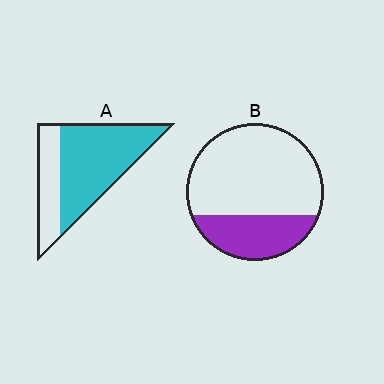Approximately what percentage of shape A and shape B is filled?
A is approximately 70% and B is approximately 30%.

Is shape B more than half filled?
No.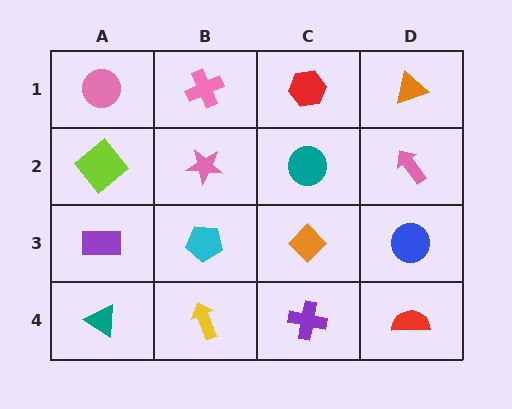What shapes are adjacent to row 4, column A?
A purple rectangle (row 3, column A), a yellow arrow (row 4, column B).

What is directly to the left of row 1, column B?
A pink circle.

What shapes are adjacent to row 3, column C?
A teal circle (row 2, column C), a purple cross (row 4, column C), a cyan pentagon (row 3, column B), a blue circle (row 3, column D).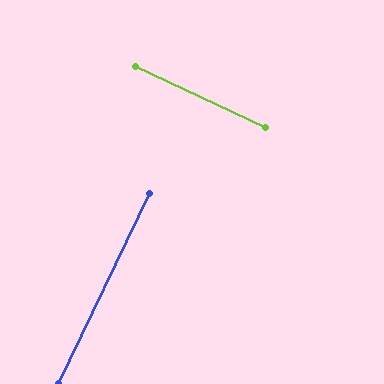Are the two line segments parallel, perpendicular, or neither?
Perpendicular — they meet at approximately 90°.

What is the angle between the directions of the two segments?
Approximately 90 degrees.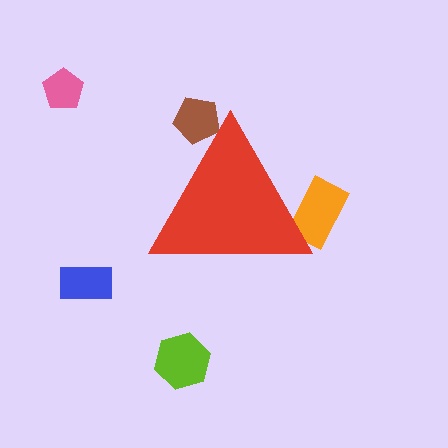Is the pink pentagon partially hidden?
No, the pink pentagon is fully visible.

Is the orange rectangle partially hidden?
Yes, the orange rectangle is partially hidden behind the red triangle.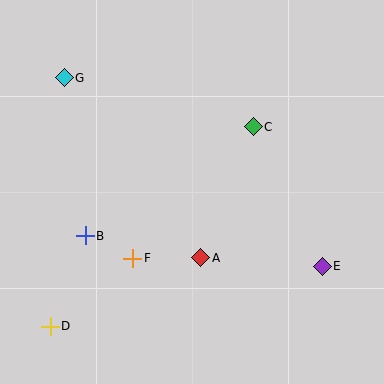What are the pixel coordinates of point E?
Point E is at (322, 266).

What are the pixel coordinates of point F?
Point F is at (133, 258).